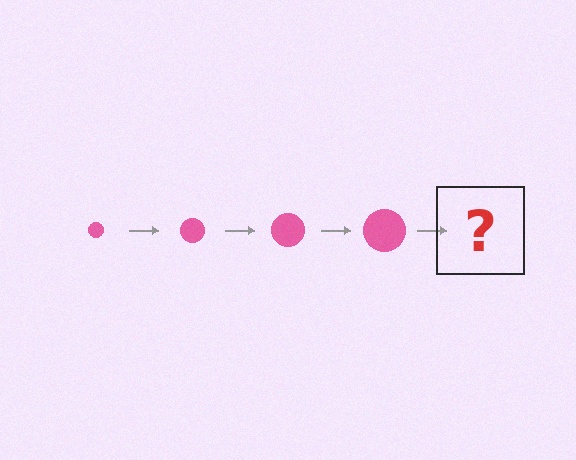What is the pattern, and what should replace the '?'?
The pattern is that the circle gets progressively larger each step. The '?' should be a pink circle, larger than the previous one.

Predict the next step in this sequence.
The next step is a pink circle, larger than the previous one.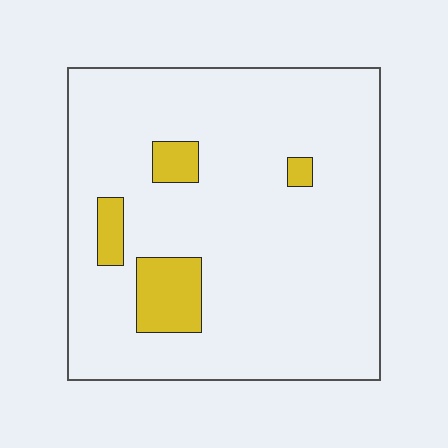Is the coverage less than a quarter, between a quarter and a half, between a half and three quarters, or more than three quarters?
Less than a quarter.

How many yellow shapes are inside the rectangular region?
4.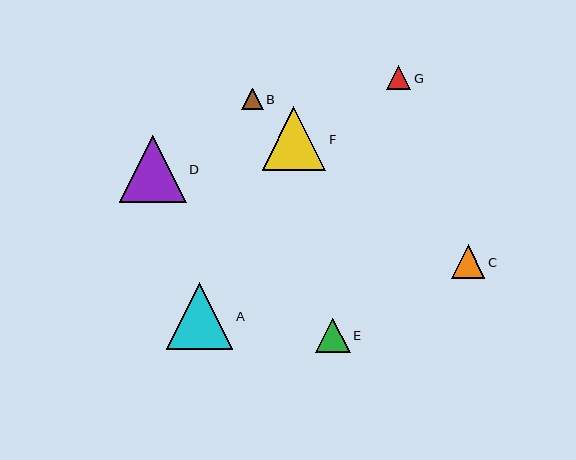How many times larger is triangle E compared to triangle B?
Triangle E is approximately 1.6 times the size of triangle B.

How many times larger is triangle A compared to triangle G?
Triangle A is approximately 2.7 times the size of triangle G.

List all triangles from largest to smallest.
From largest to smallest: D, A, F, E, C, G, B.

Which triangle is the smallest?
Triangle B is the smallest with a size of approximately 21 pixels.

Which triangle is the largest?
Triangle D is the largest with a size of approximately 66 pixels.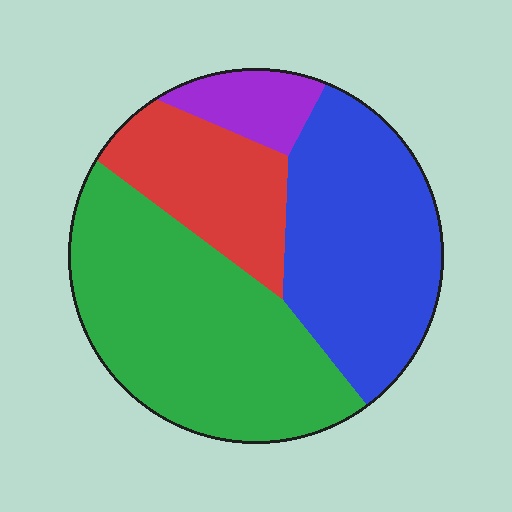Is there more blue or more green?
Green.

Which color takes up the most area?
Green, at roughly 40%.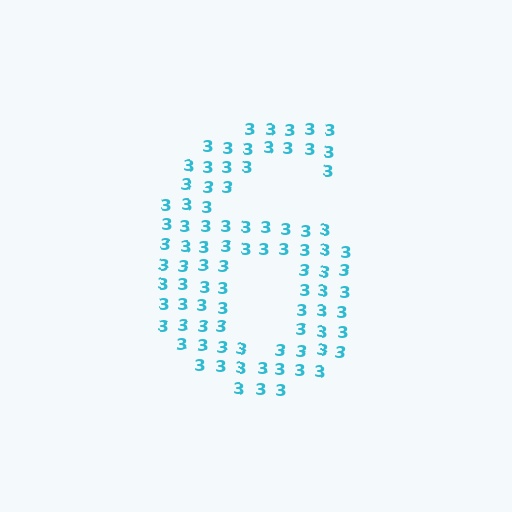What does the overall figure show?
The overall figure shows the digit 6.